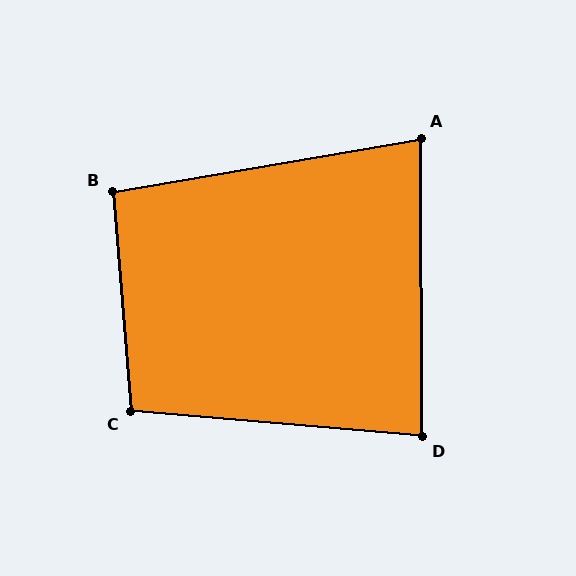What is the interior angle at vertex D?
Approximately 85 degrees (acute).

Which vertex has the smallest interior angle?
A, at approximately 81 degrees.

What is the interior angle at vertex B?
Approximately 95 degrees (obtuse).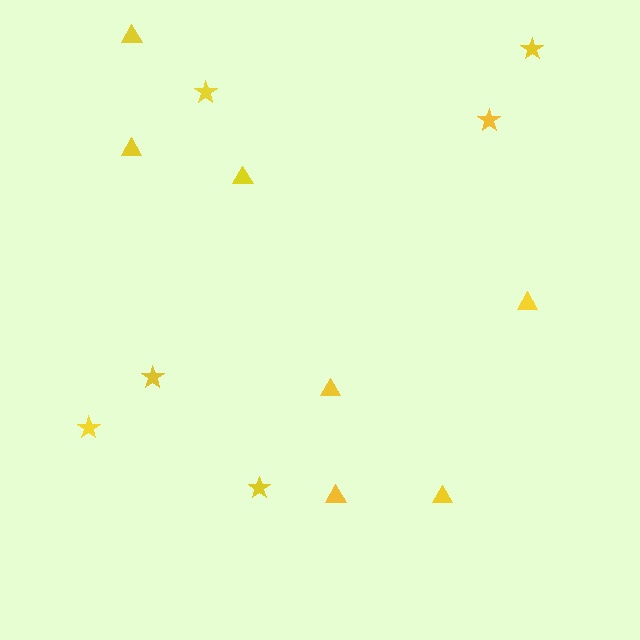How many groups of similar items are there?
There are 2 groups: one group of stars (6) and one group of triangles (7).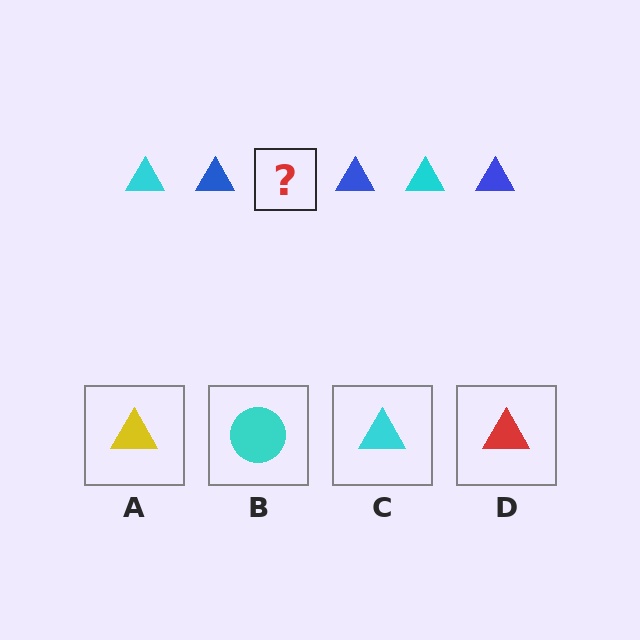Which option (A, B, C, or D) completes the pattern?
C.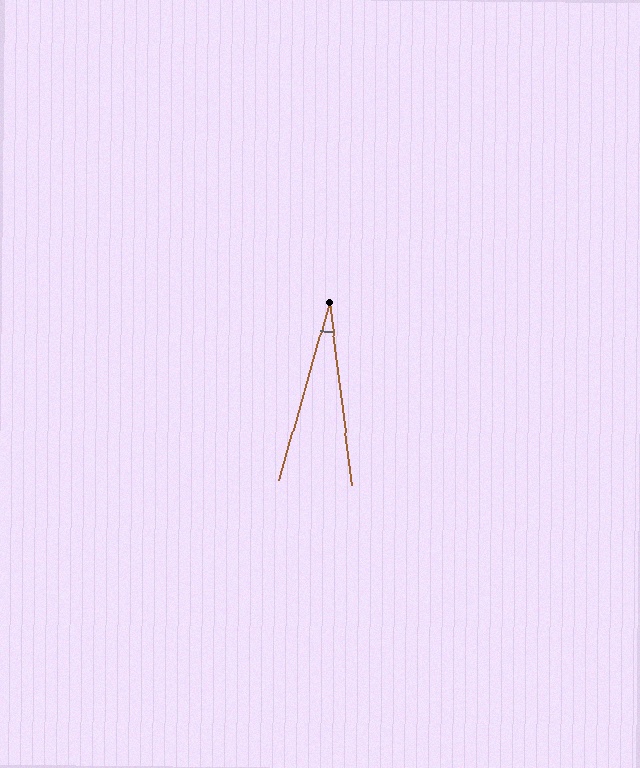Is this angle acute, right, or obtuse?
It is acute.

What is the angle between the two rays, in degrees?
Approximately 23 degrees.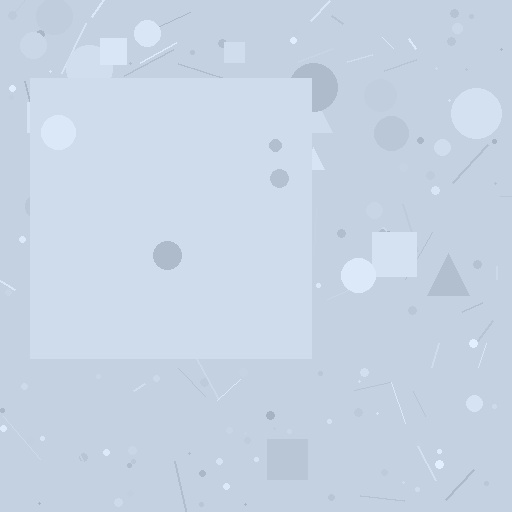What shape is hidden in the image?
A square is hidden in the image.